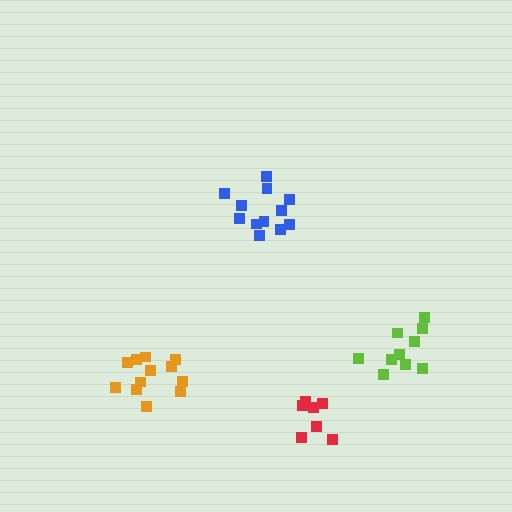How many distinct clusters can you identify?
There are 4 distinct clusters.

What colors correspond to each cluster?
The clusters are colored: red, lime, blue, orange.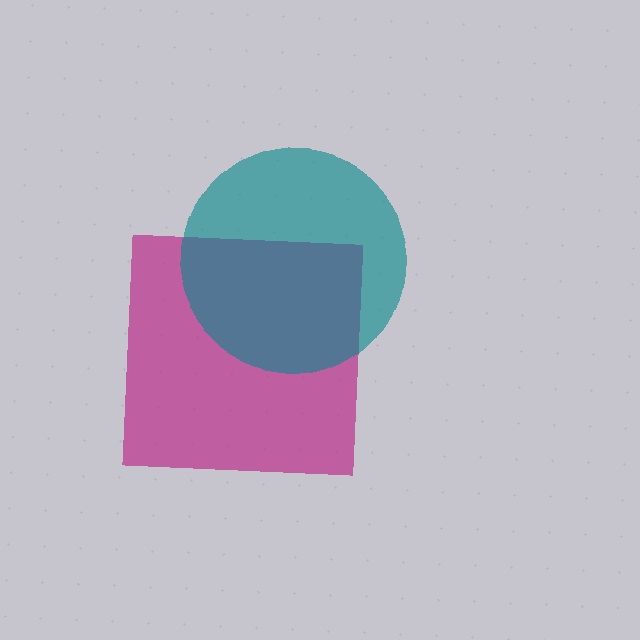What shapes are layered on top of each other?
The layered shapes are: a magenta square, a teal circle.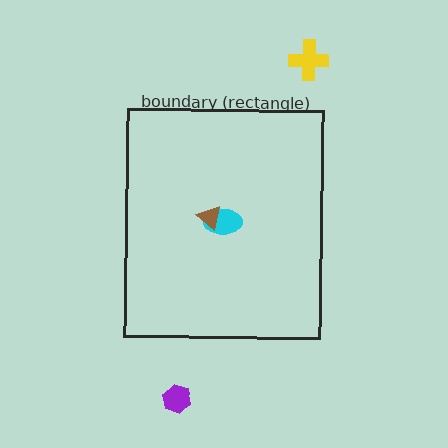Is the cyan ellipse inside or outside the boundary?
Inside.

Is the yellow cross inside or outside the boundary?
Outside.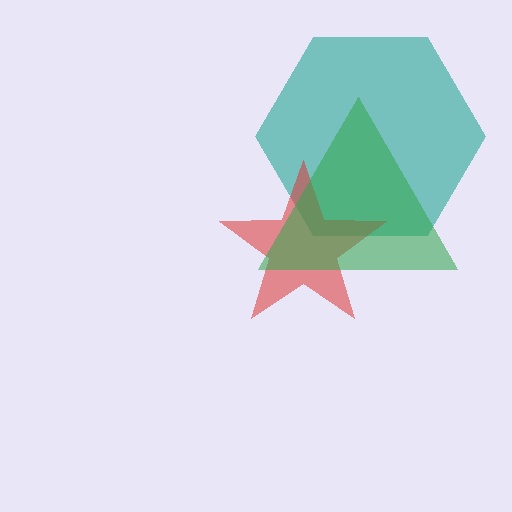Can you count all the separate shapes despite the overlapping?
Yes, there are 3 separate shapes.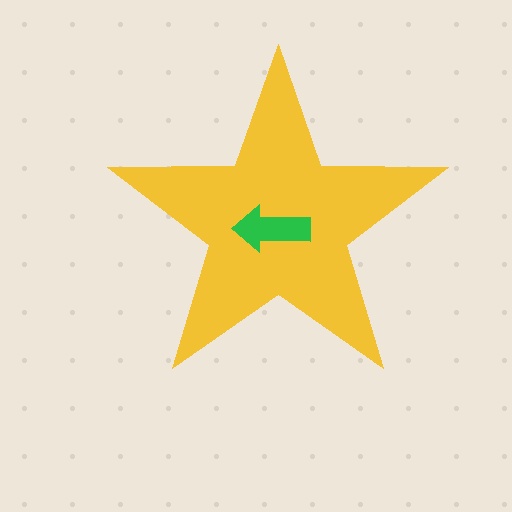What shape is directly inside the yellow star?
The green arrow.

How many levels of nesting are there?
2.